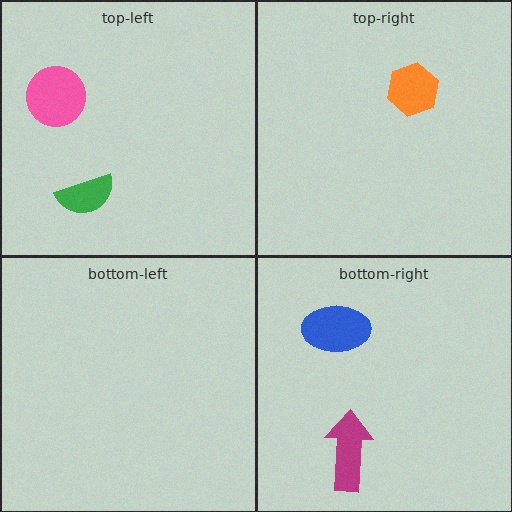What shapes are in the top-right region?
The orange hexagon.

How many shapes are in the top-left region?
2.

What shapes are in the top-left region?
The pink circle, the green semicircle.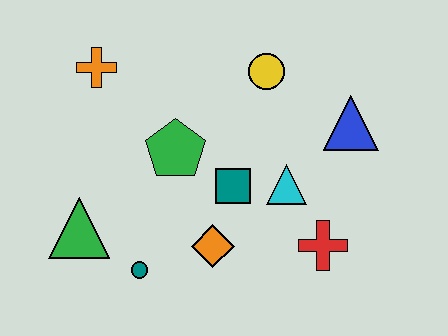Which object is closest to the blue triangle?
The cyan triangle is closest to the blue triangle.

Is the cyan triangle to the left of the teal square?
No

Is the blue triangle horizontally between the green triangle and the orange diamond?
No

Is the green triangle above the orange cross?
No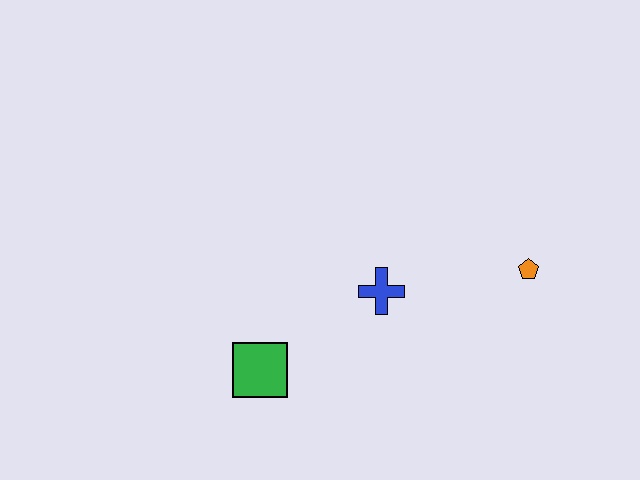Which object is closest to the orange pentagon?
The blue cross is closest to the orange pentagon.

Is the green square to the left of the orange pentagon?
Yes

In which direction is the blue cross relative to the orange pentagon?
The blue cross is to the left of the orange pentagon.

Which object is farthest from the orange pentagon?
The green square is farthest from the orange pentagon.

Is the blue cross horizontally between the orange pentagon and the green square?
Yes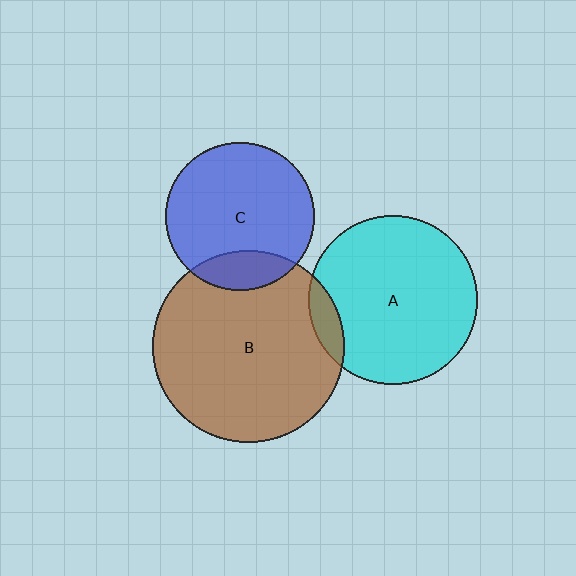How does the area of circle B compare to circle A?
Approximately 1.3 times.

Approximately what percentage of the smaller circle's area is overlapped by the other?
Approximately 10%.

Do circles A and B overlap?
Yes.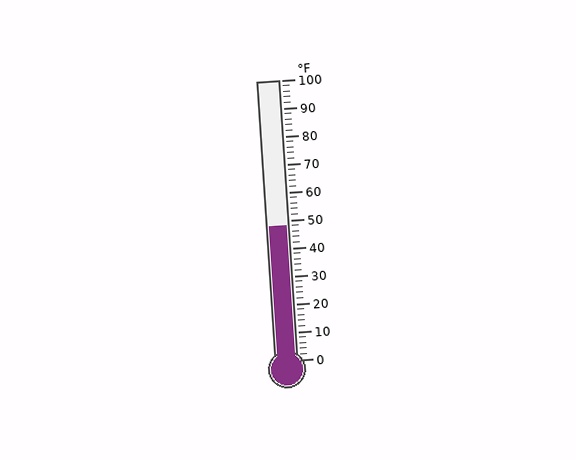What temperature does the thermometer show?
The thermometer shows approximately 48°F.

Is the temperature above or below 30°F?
The temperature is above 30°F.